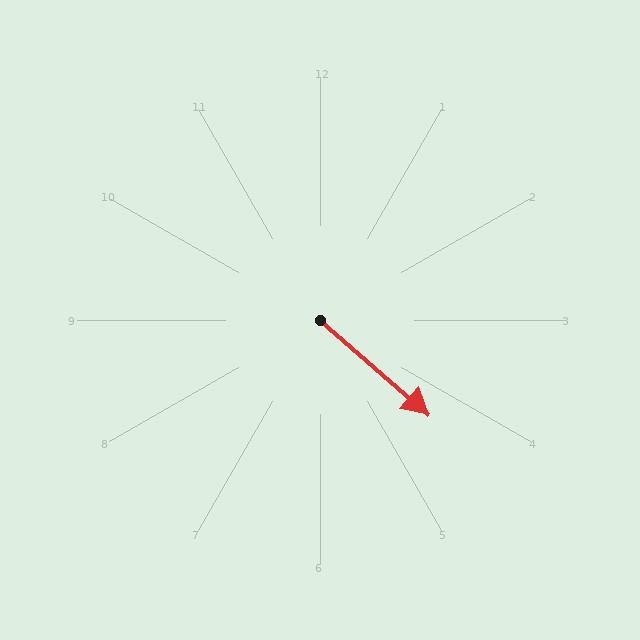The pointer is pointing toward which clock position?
Roughly 4 o'clock.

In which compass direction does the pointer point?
Southeast.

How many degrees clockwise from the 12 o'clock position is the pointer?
Approximately 131 degrees.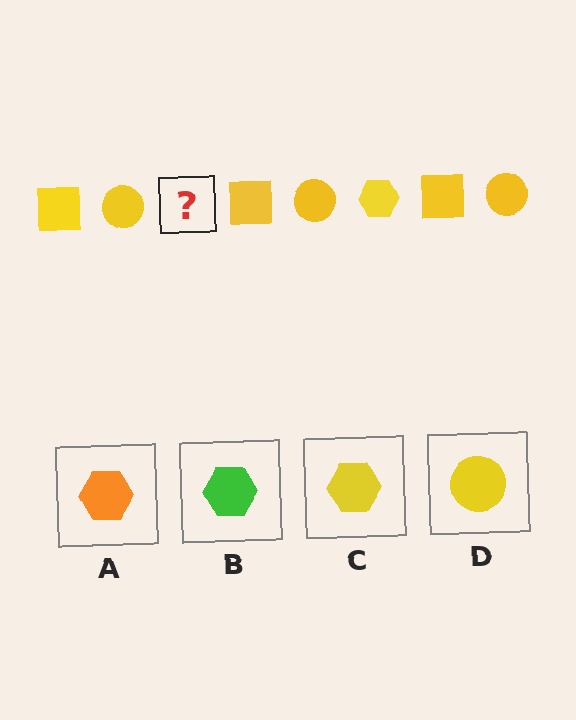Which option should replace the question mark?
Option C.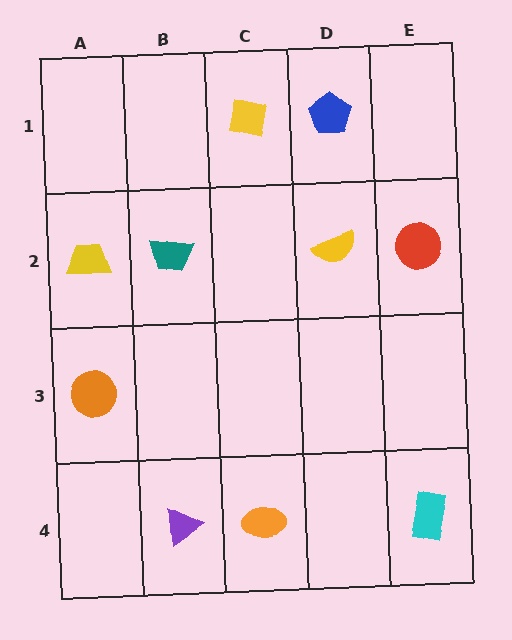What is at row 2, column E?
A red circle.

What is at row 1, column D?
A blue pentagon.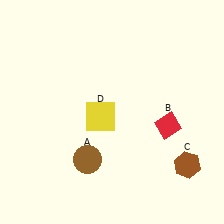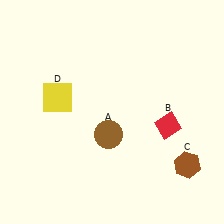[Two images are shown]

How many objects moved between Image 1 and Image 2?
2 objects moved between the two images.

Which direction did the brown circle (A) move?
The brown circle (A) moved up.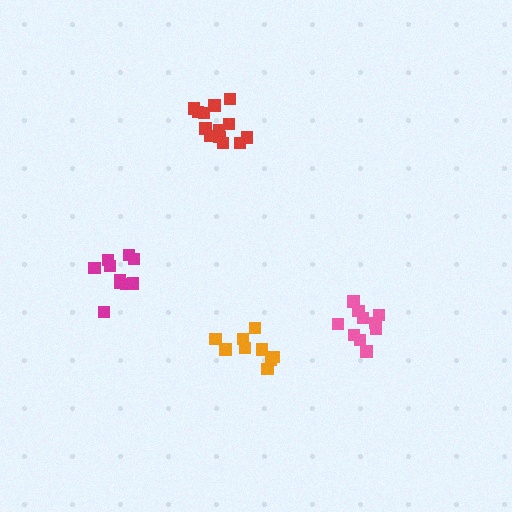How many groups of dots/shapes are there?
There are 4 groups.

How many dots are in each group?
Group 1: 11 dots, Group 2: 14 dots, Group 3: 9 dots, Group 4: 10 dots (44 total).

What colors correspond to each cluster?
The clusters are colored: pink, red, orange, magenta.